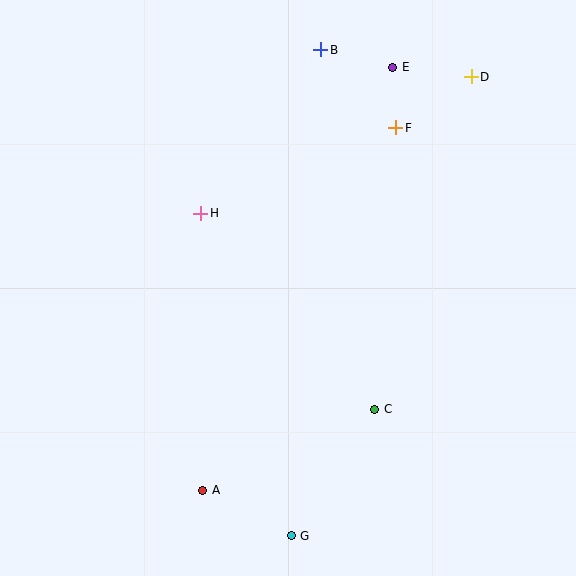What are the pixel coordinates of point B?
Point B is at (321, 50).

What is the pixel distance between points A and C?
The distance between A and C is 190 pixels.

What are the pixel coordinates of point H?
Point H is at (201, 213).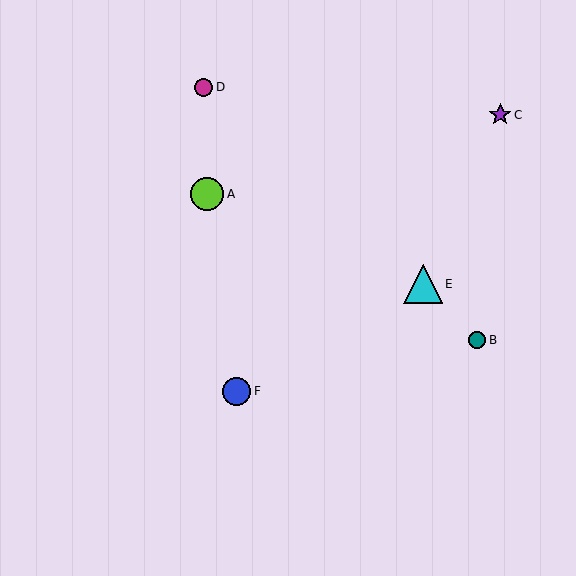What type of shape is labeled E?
Shape E is a cyan triangle.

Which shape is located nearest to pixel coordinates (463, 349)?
The teal circle (labeled B) at (477, 340) is nearest to that location.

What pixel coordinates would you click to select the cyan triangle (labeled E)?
Click at (423, 284) to select the cyan triangle E.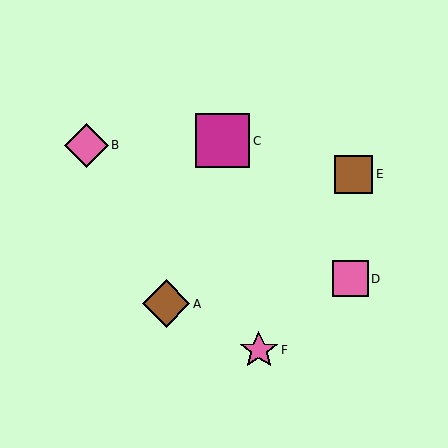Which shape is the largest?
The magenta square (labeled C) is the largest.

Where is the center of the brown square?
The center of the brown square is at (354, 174).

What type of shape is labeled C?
Shape C is a magenta square.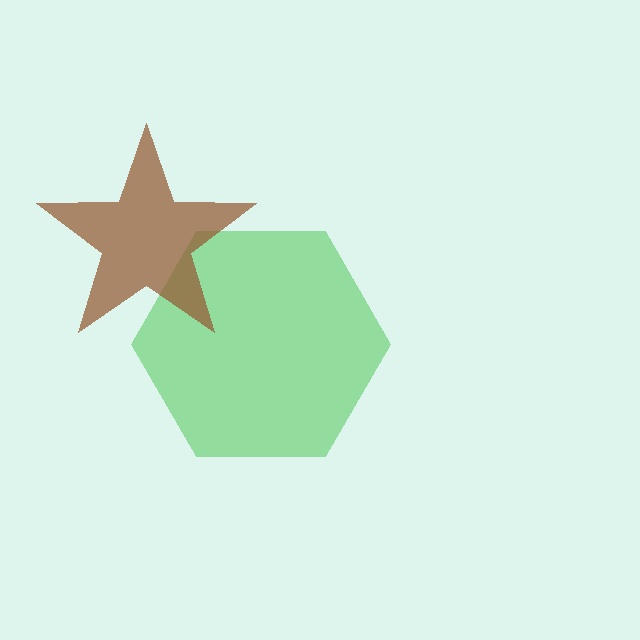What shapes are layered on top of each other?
The layered shapes are: a green hexagon, a brown star.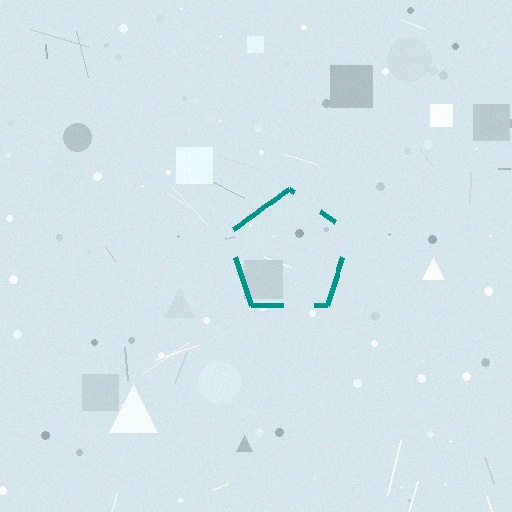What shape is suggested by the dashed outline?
The dashed outline suggests a pentagon.